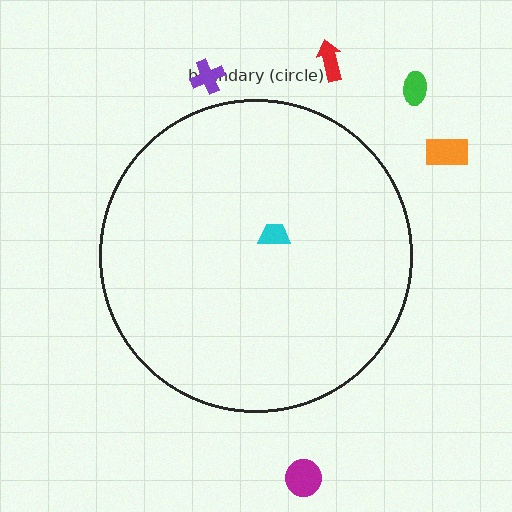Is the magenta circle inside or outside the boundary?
Outside.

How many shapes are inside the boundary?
1 inside, 5 outside.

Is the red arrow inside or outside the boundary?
Outside.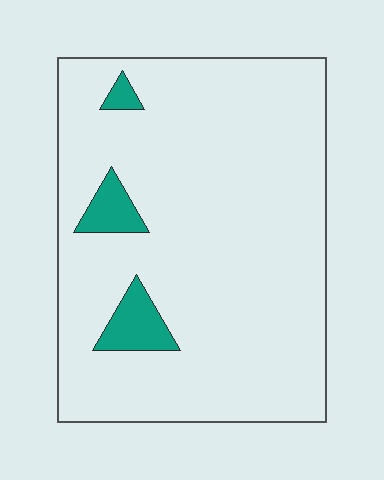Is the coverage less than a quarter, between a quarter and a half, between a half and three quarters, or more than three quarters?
Less than a quarter.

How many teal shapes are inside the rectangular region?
3.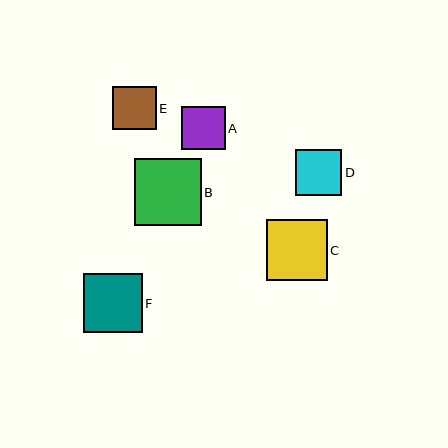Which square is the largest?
Square B is the largest with a size of approximately 67 pixels.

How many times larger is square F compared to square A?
Square F is approximately 1.3 times the size of square A.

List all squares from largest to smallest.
From largest to smallest: B, C, F, D, A, E.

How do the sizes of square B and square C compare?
Square B and square C are approximately the same size.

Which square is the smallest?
Square E is the smallest with a size of approximately 44 pixels.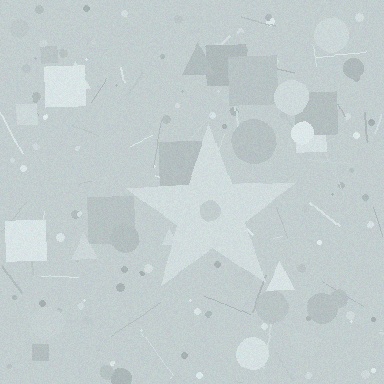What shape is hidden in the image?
A star is hidden in the image.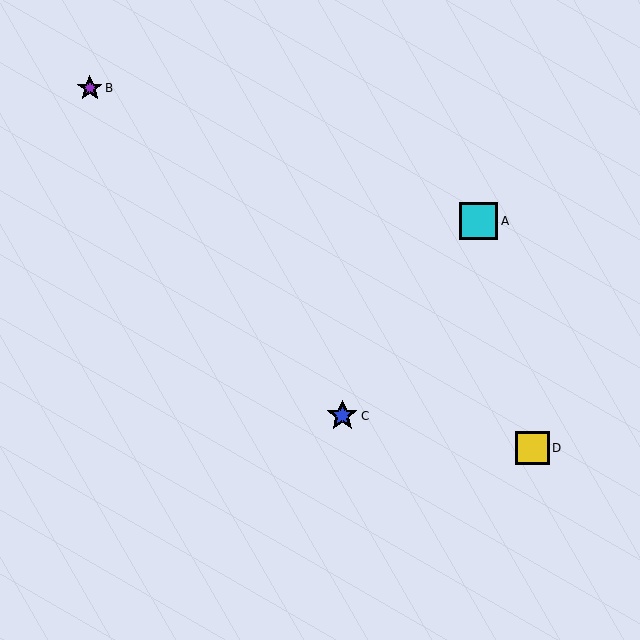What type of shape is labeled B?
Shape B is a purple star.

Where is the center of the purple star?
The center of the purple star is at (90, 88).